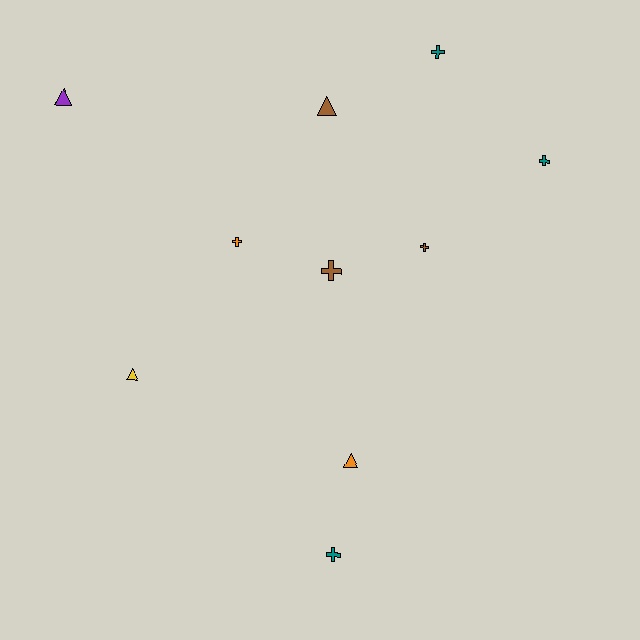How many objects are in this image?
There are 10 objects.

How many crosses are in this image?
There are 6 crosses.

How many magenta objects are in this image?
There are no magenta objects.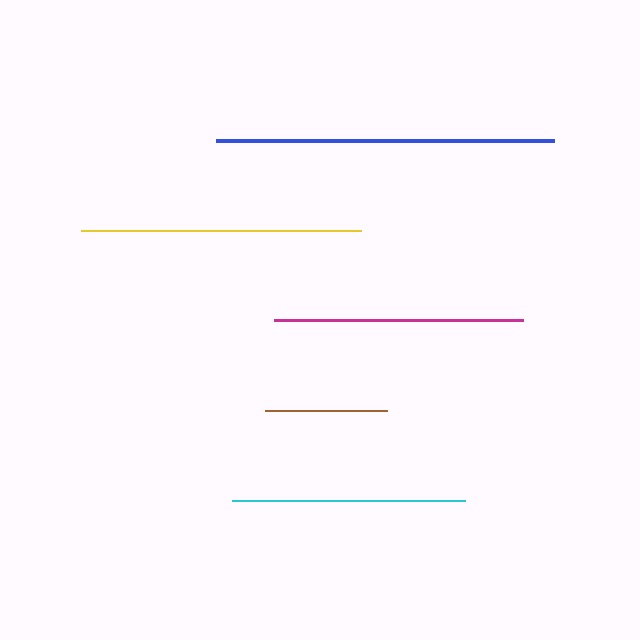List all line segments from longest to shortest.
From longest to shortest: blue, yellow, magenta, cyan, brown.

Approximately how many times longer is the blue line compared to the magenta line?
The blue line is approximately 1.4 times the length of the magenta line.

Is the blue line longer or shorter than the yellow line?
The blue line is longer than the yellow line.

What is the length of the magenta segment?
The magenta segment is approximately 249 pixels long.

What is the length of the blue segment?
The blue segment is approximately 337 pixels long.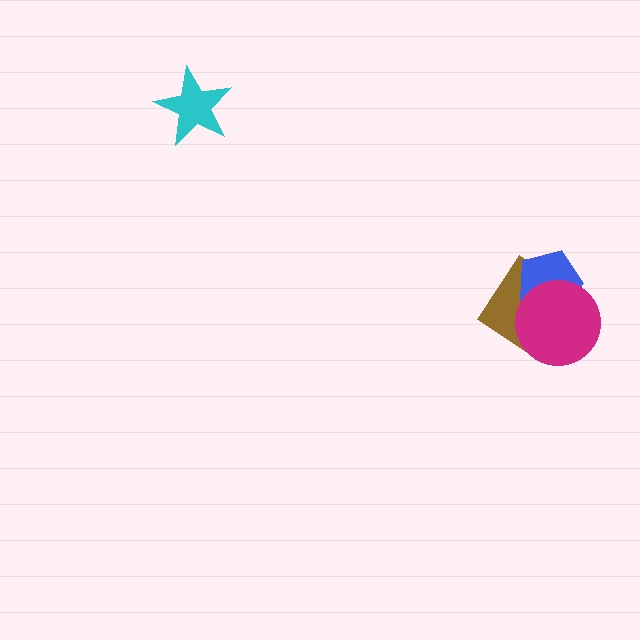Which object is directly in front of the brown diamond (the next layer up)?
The blue pentagon is directly in front of the brown diamond.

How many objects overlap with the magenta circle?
2 objects overlap with the magenta circle.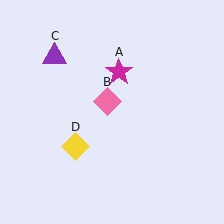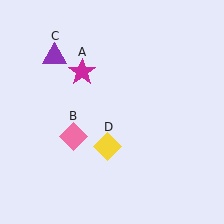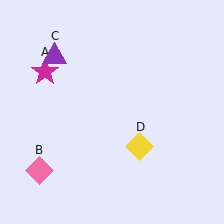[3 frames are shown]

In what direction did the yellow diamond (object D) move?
The yellow diamond (object D) moved right.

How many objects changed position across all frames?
3 objects changed position: magenta star (object A), pink diamond (object B), yellow diamond (object D).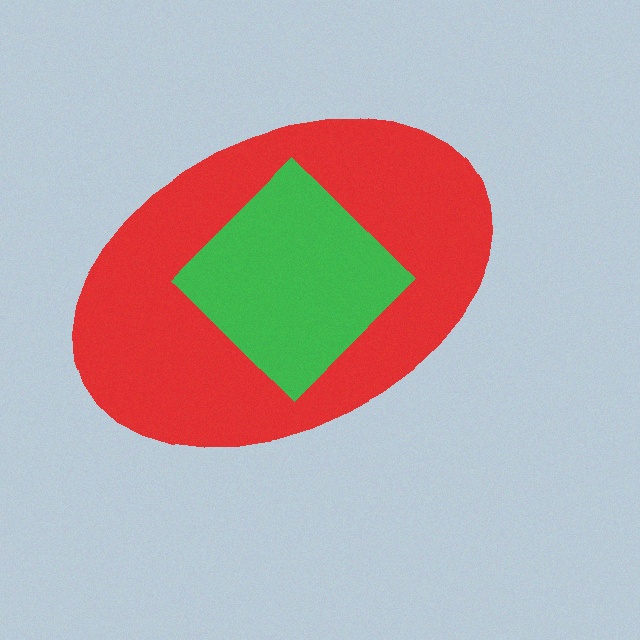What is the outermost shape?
The red ellipse.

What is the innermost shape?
The green diamond.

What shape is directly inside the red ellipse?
The green diamond.